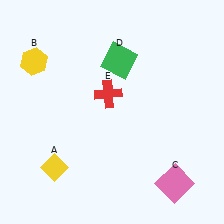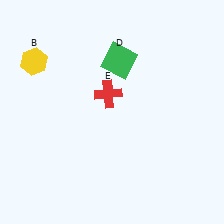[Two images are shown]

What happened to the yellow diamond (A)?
The yellow diamond (A) was removed in Image 2. It was in the bottom-left area of Image 1.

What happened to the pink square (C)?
The pink square (C) was removed in Image 2. It was in the bottom-right area of Image 1.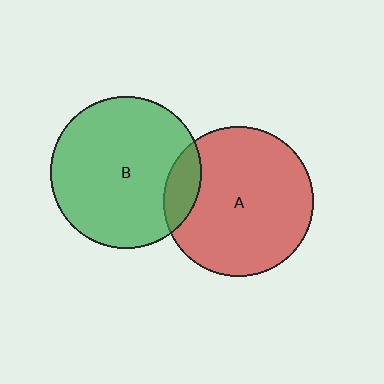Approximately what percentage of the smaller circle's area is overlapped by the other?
Approximately 15%.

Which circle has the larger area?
Circle B (green).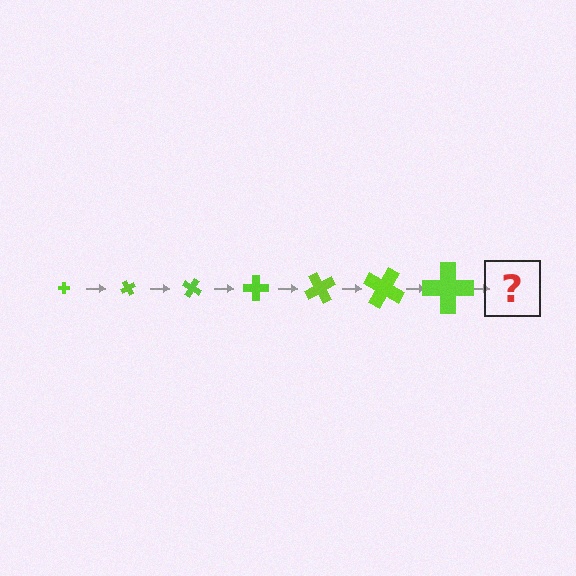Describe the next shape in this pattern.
It should be a cross, larger than the previous one and rotated 420 degrees from the start.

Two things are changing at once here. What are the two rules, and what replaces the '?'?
The two rules are that the cross grows larger each step and it rotates 60 degrees each step. The '?' should be a cross, larger than the previous one and rotated 420 degrees from the start.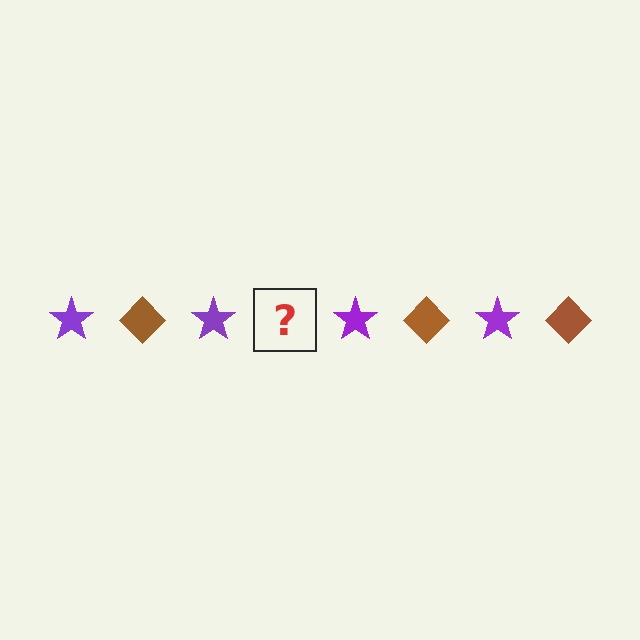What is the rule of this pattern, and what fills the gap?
The rule is that the pattern alternates between purple star and brown diamond. The gap should be filled with a brown diamond.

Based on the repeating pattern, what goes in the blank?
The blank should be a brown diamond.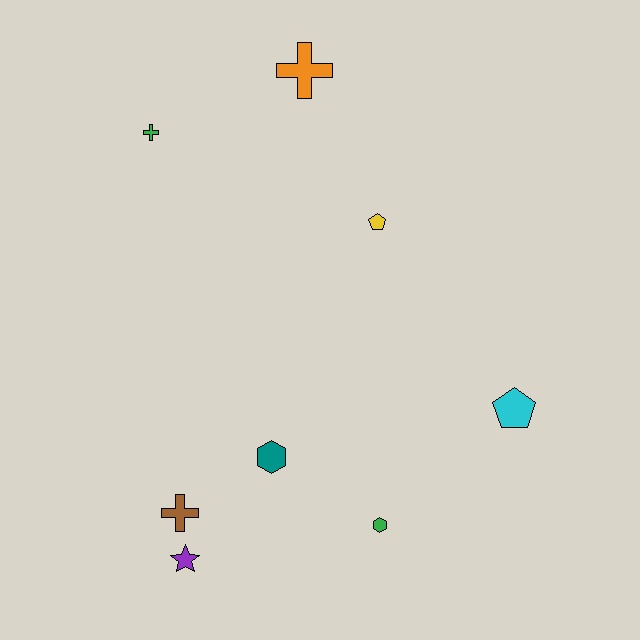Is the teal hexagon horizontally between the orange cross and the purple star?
Yes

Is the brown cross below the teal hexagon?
Yes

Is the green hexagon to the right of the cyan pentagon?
No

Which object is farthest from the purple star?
The orange cross is farthest from the purple star.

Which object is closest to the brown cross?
The purple star is closest to the brown cross.